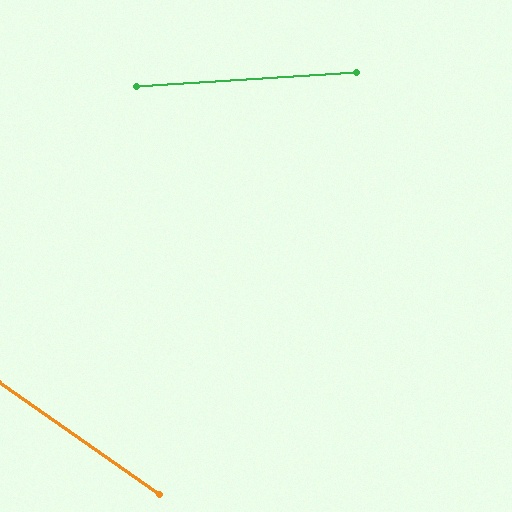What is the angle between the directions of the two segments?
Approximately 39 degrees.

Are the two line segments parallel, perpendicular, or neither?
Neither parallel nor perpendicular — they differ by about 39°.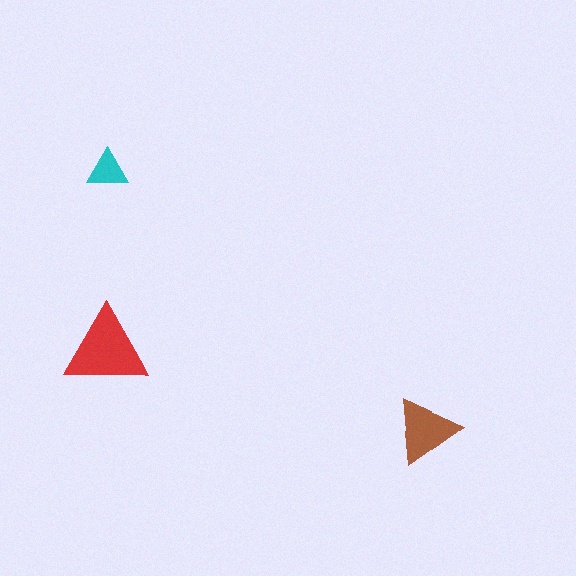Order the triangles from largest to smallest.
the red one, the brown one, the cyan one.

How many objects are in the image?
There are 3 objects in the image.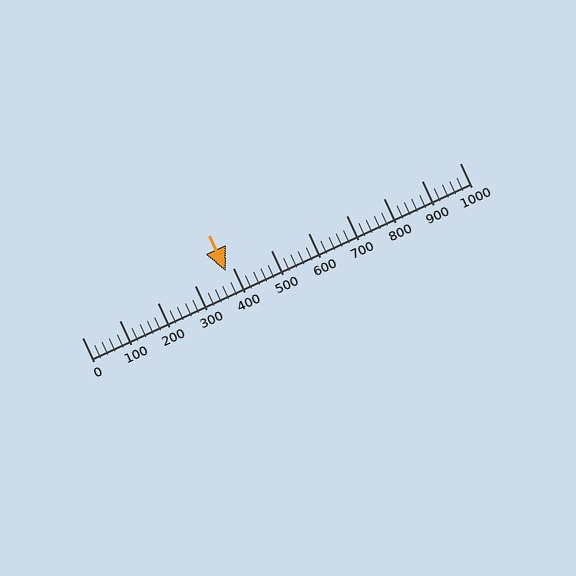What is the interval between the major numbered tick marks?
The major tick marks are spaced 100 units apart.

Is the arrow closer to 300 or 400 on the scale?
The arrow is closer to 400.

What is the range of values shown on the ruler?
The ruler shows values from 0 to 1000.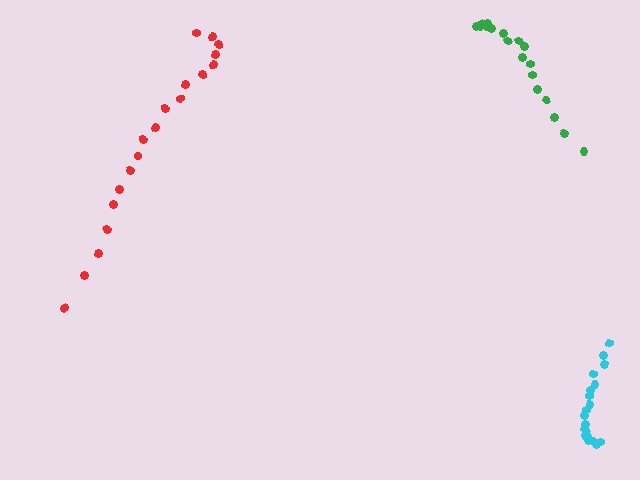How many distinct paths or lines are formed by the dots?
There are 3 distinct paths.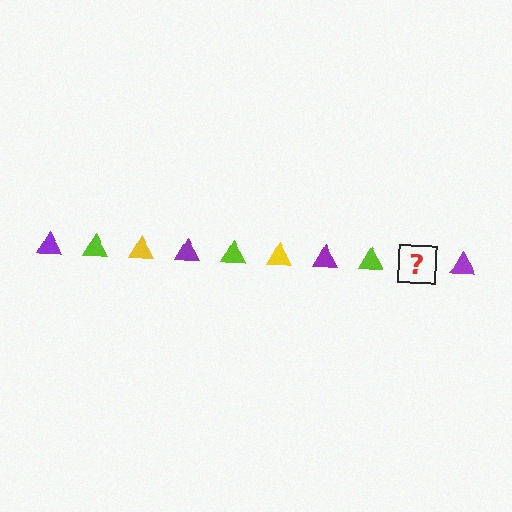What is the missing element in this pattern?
The missing element is a yellow triangle.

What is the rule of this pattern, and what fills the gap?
The rule is that the pattern cycles through purple, lime, yellow triangles. The gap should be filled with a yellow triangle.